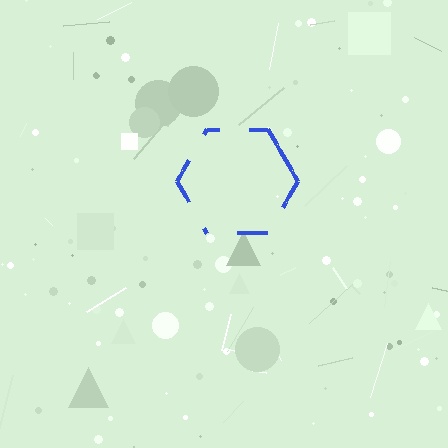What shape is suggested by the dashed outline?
The dashed outline suggests a hexagon.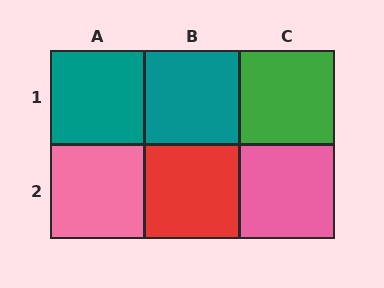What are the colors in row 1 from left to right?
Teal, teal, green.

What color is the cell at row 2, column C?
Pink.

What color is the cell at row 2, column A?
Pink.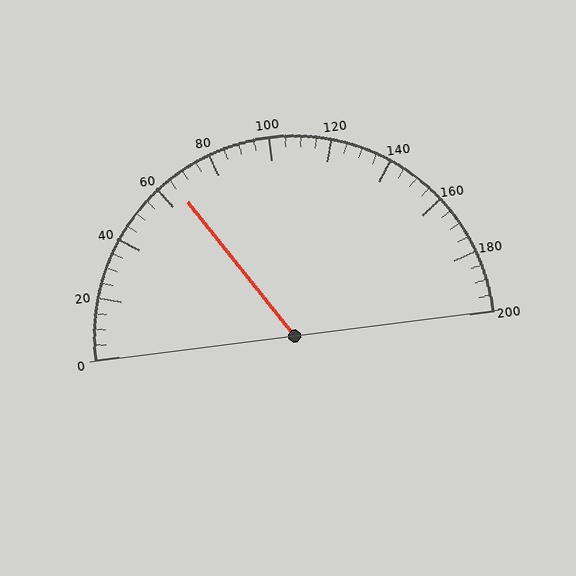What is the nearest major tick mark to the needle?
The nearest major tick mark is 60.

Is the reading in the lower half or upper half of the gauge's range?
The reading is in the lower half of the range (0 to 200).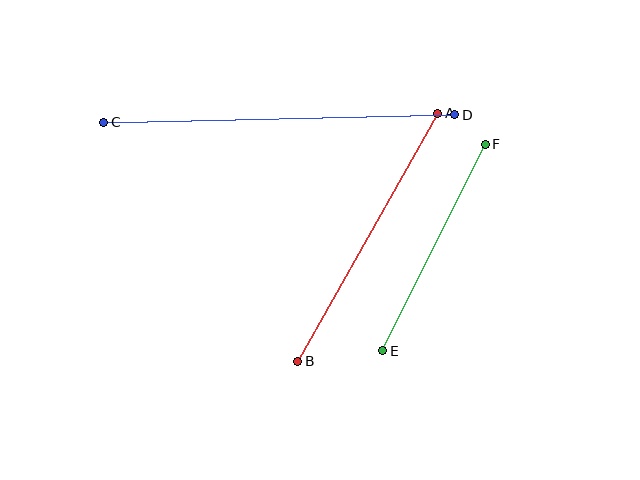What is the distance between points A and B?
The distance is approximately 285 pixels.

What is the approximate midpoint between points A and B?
The midpoint is at approximately (368, 237) pixels.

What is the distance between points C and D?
The distance is approximately 351 pixels.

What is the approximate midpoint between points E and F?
The midpoint is at approximately (434, 247) pixels.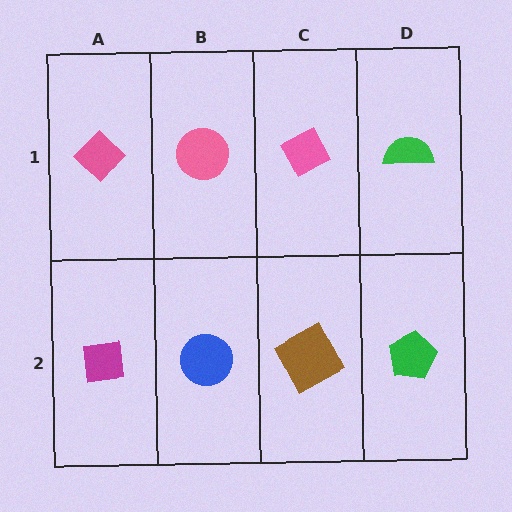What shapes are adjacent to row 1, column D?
A green pentagon (row 2, column D), a pink diamond (row 1, column C).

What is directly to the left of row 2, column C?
A blue circle.